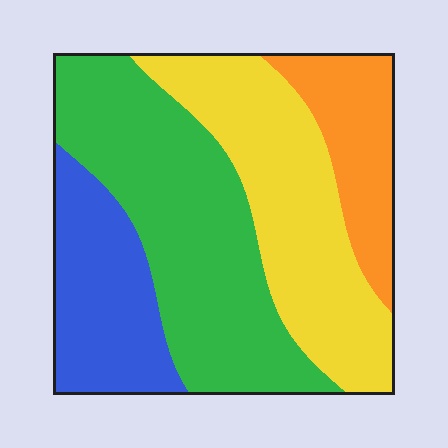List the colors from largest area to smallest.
From largest to smallest: green, yellow, blue, orange.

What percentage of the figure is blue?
Blue takes up about one fifth (1/5) of the figure.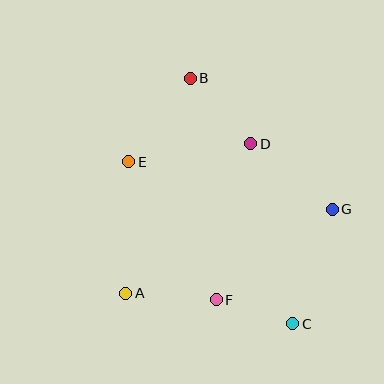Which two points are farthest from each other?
Points B and C are farthest from each other.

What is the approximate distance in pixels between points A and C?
The distance between A and C is approximately 170 pixels.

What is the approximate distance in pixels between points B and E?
The distance between B and E is approximately 103 pixels.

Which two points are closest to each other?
Points C and F are closest to each other.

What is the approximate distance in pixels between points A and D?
The distance between A and D is approximately 195 pixels.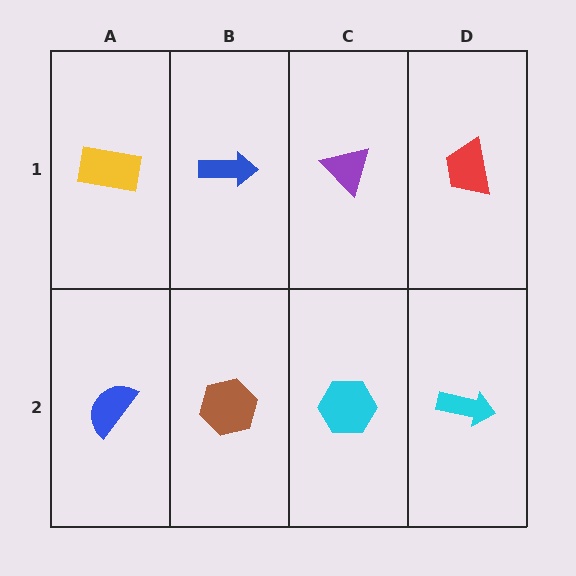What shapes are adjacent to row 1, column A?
A blue semicircle (row 2, column A), a blue arrow (row 1, column B).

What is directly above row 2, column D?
A red trapezoid.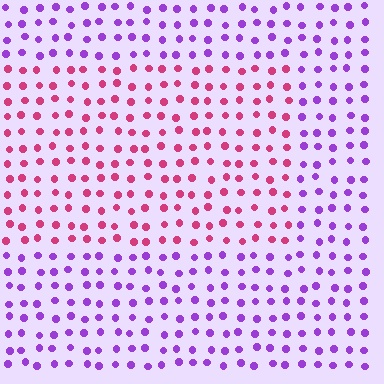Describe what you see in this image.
The image is filled with small purple elements in a uniform arrangement. A rectangle-shaped region is visible where the elements are tinted to a slightly different hue, forming a subtle color boundary.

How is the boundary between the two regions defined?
The boundary is defined purely by a slight shift in hue (about 57 degrees). Spacing, size, and orientation are identical on both sides.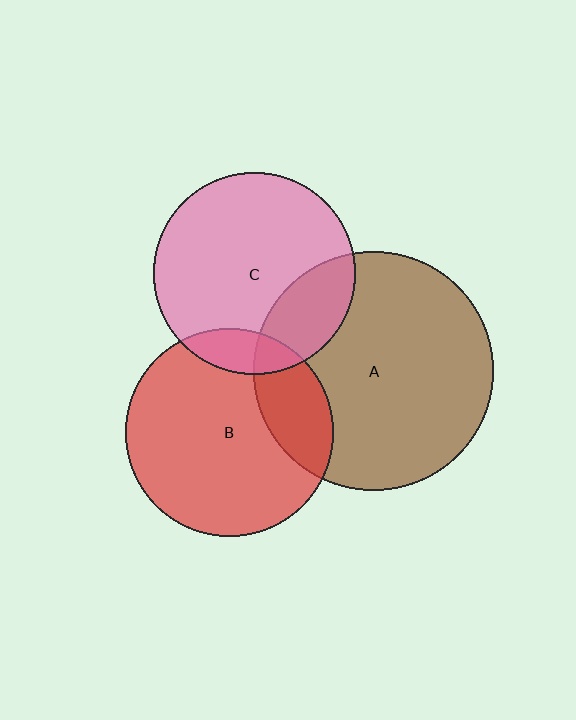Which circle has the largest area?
Circle A (brown).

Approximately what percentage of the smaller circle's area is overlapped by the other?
Approximately 10%.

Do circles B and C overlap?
Yes.